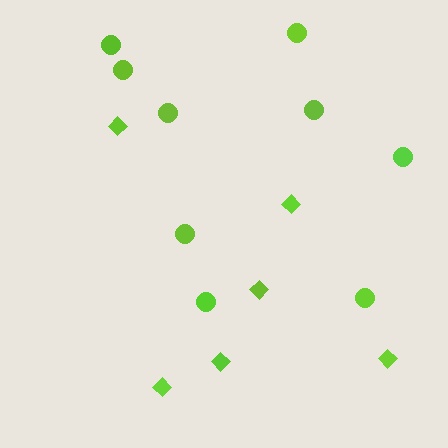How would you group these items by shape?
There are 2 groups: one group of circles (9) and one group of diamonds (6).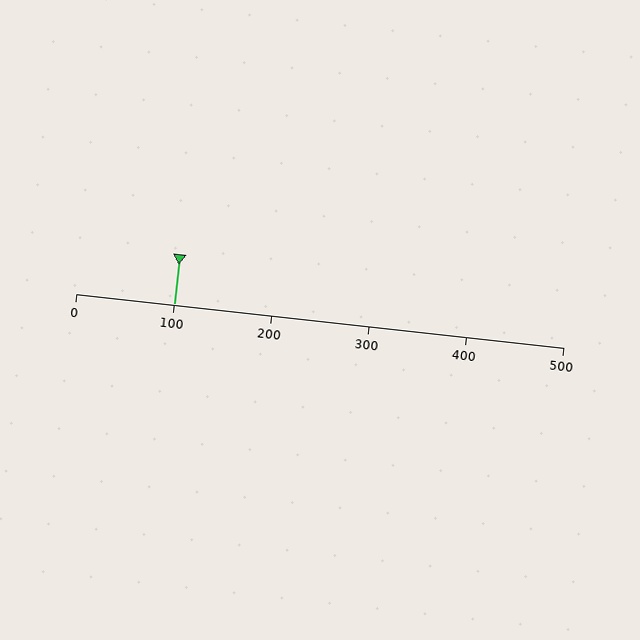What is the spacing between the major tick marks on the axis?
The major ticks are spaced 100 apart.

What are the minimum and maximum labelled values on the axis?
The axis runs from 0 to 500.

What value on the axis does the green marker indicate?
The marker indicates approximately 100.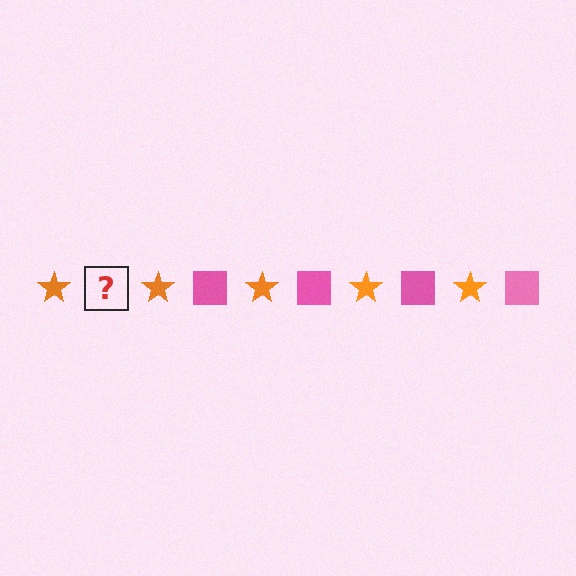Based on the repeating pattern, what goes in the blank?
The blank should be a pink square.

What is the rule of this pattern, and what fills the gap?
The rule is that the pattern alternates between orange star and pink square. The gap should be filled with a pink square.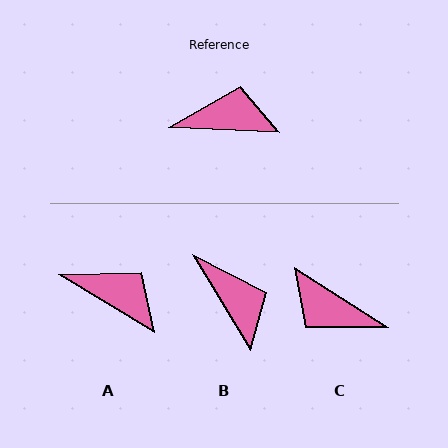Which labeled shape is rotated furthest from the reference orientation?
C, about 150 degrees away.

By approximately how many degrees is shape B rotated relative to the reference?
Approximately 56 degrees clockwise.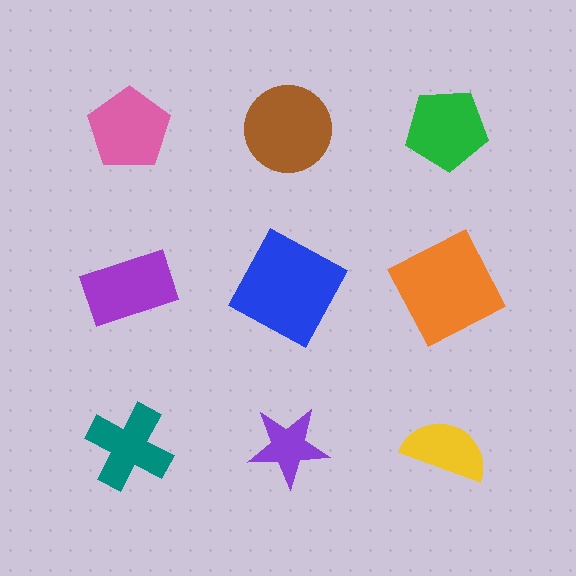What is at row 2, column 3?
An orange square.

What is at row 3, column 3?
A yellow semicircle.